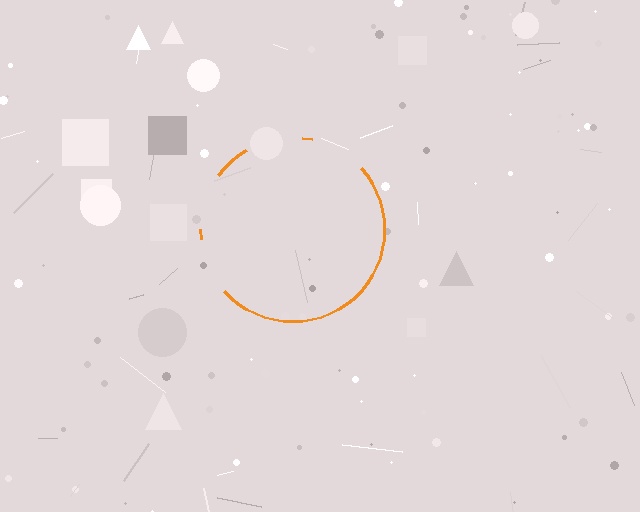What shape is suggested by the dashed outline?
The dashed outline suggests a circle.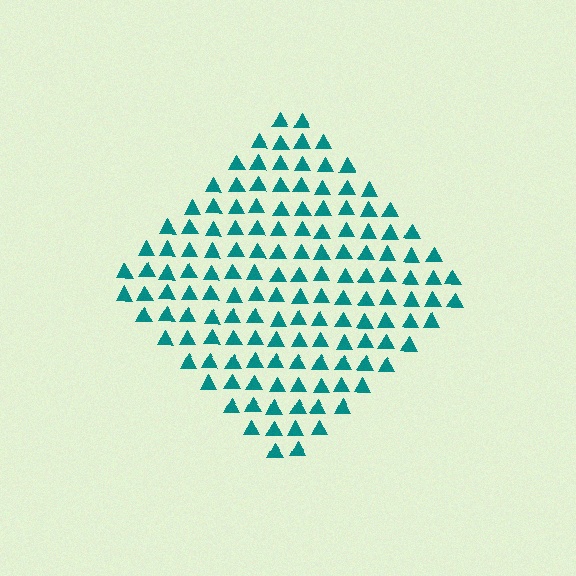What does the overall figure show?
The overall figure shows a diamond.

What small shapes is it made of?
It is made of small triangles.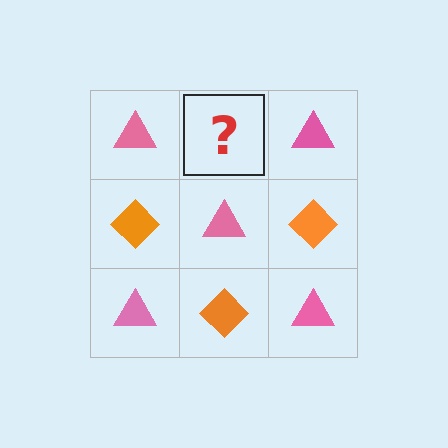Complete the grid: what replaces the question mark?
The question mark should be replaced with an orange diamond.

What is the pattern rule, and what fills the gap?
The rule is that it alternates pink triangle and orange diamond in a checkerboard pattern. The gap should be filled with an orange diamond.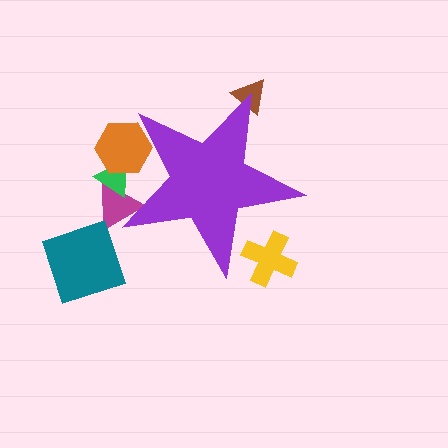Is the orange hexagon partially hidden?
Yes, the orange hexagon is partially hidden behind the purple star.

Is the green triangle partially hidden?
Yes, the green triangle is partially hidden behind the purple star.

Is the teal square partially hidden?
No, the teal square is fully visible.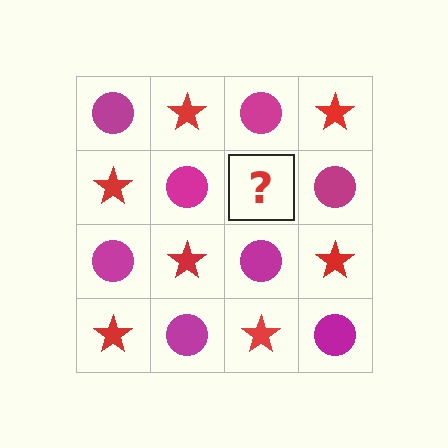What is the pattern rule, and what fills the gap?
The rule is that it alternates magenta circle and red star in a checkerboard pattern. The gap should be filled with a red star.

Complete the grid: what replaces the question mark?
The question mark should be replaced with a red star.